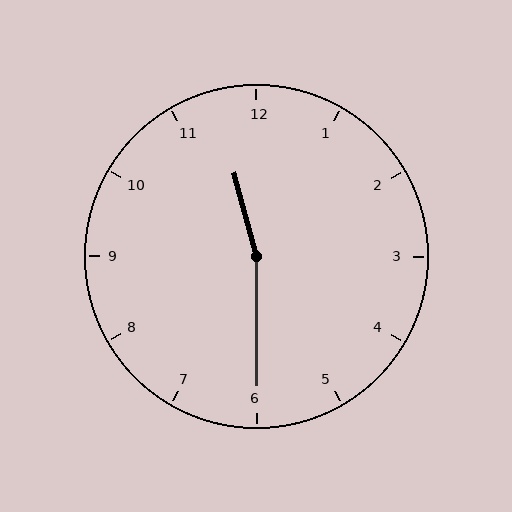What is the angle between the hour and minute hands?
Approximately 165 degrees.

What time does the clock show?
11:30.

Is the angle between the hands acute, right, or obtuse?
It is obtuse.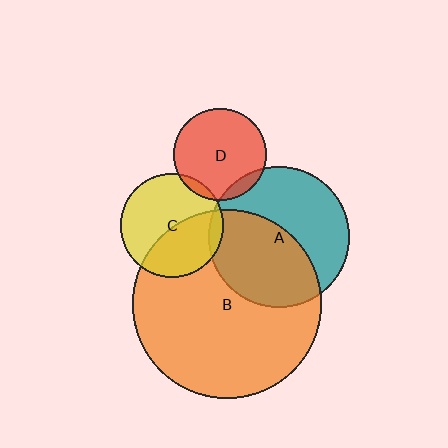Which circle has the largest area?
Circle B (orange).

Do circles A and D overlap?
Yes.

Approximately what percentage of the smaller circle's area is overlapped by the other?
Approximately 10%.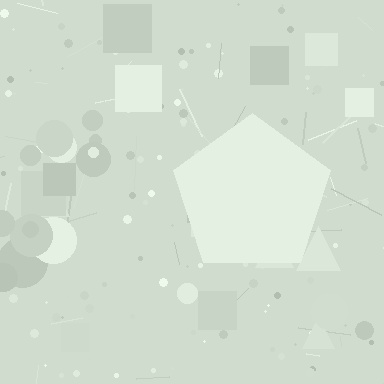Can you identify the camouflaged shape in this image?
The camouflaged shape is a pentagon.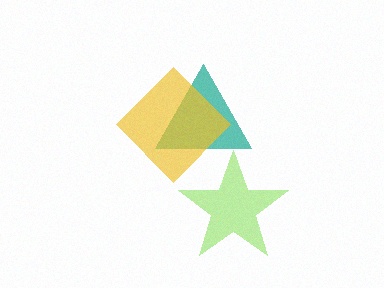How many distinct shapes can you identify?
There are 3 distinct shapes: a lime star, a teal triangle, a yellow diamond.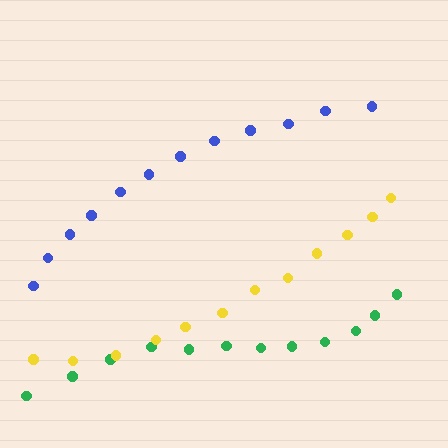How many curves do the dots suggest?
There are 3 distinct paths.